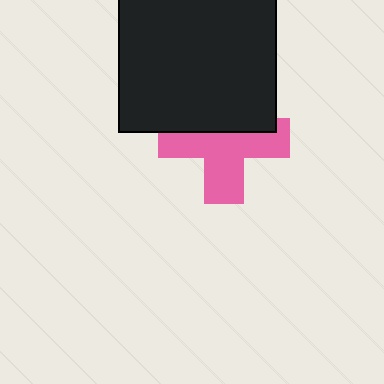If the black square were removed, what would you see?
You would see the complete pink cross.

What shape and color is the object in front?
The object in front is a black square.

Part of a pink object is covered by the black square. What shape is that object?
It is a cross.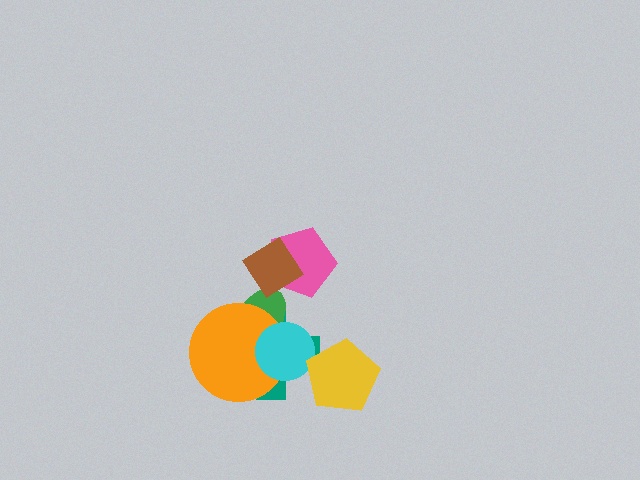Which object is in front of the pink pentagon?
The brown diamond is in front of the pink pentagon.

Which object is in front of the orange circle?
The cyan circle is in front of the orange circle.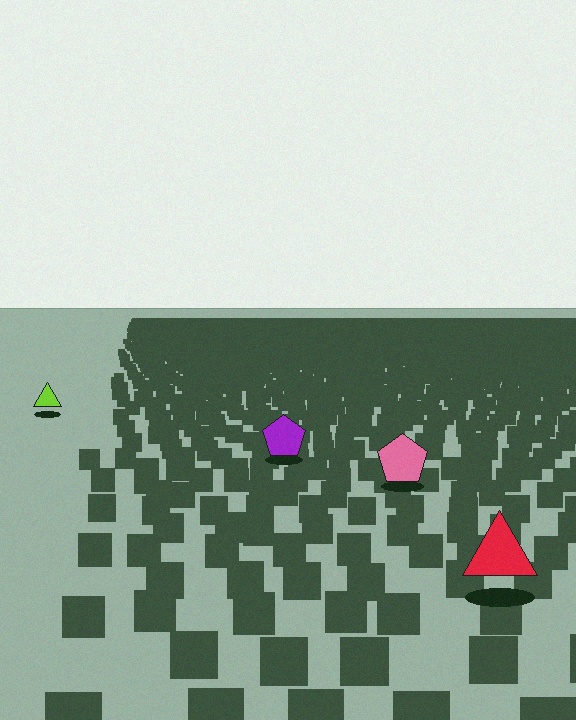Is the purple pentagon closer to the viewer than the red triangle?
No. The red triangle is closer — you can tell from the texture gradient: the ground texture is coarser near it.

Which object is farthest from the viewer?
The lime triangle is farthest from the viewer. It appears smaller and the ground texture around it is denser.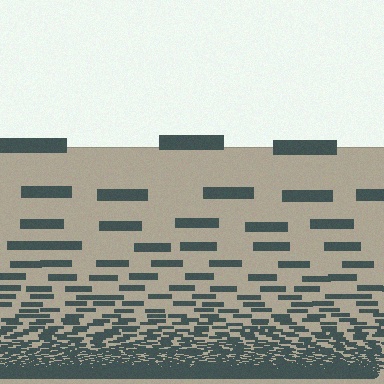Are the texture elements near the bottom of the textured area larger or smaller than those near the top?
Smaller. The gradient is inverted — elements near the bottom are smaller and denser.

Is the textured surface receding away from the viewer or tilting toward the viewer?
The surface appears to tilt toward the viewer. Texture elements get larger and sparser toward the top.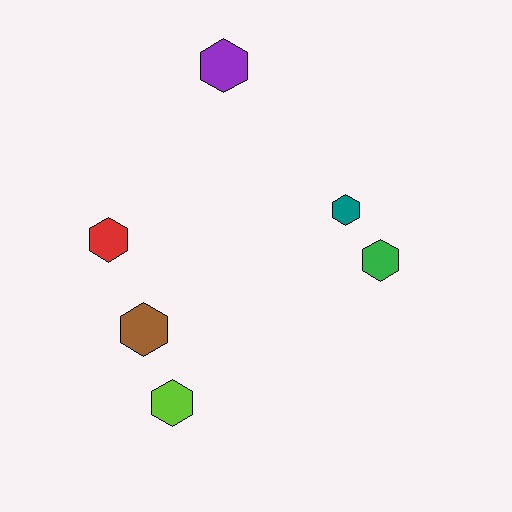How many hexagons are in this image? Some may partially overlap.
There are 6 hexagons.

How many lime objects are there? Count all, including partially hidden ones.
There is 1 lime object.